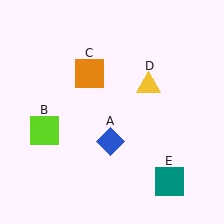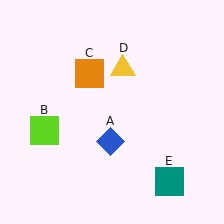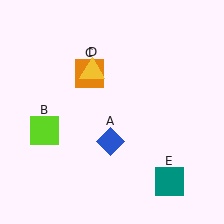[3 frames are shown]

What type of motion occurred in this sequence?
The yellow triangle (object D) rotated counterclockwise around the center of the scene.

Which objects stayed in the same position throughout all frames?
Blue diamond (object A) and lime square (object B) and orange square (object C) and teal square (object E) remained stationary.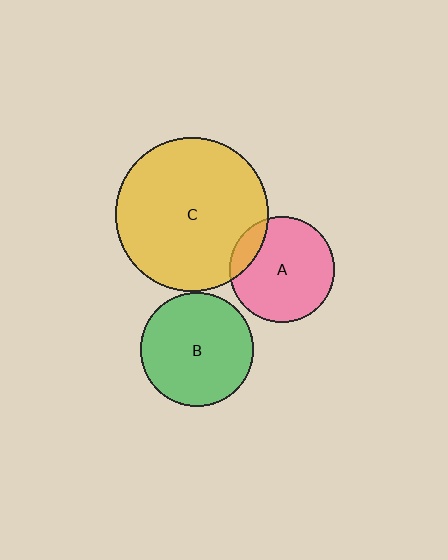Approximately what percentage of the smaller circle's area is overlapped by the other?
Approximately 15%.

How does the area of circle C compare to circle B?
Approximately 1.8 times.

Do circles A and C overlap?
Yes.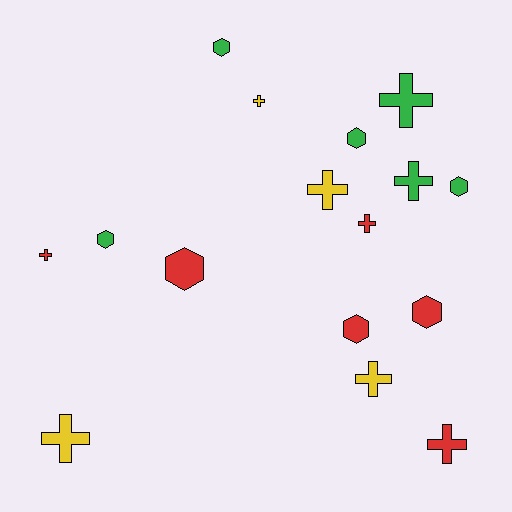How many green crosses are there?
There are 2 green crosses.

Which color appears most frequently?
Red, with 6 objects.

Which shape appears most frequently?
Cross, with 9 objects.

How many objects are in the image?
There are 16 objects.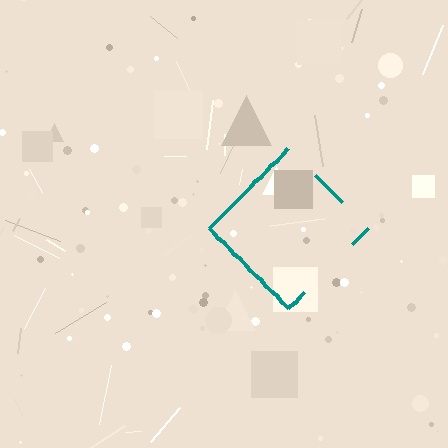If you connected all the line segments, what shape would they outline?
They would outline a diamond.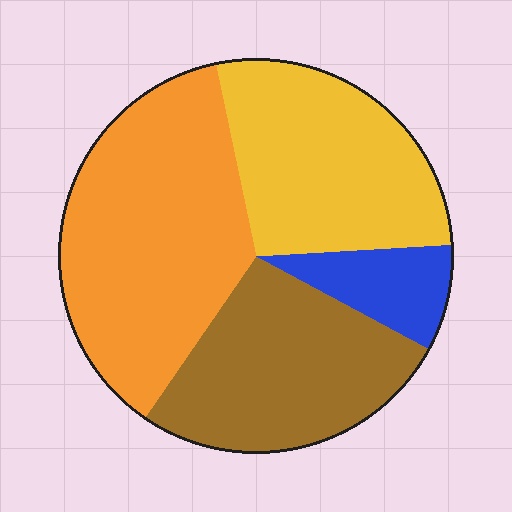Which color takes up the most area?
Orange, at roughly 35%.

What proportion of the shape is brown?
Brown takes up about one quarter (1/4) of the shape.